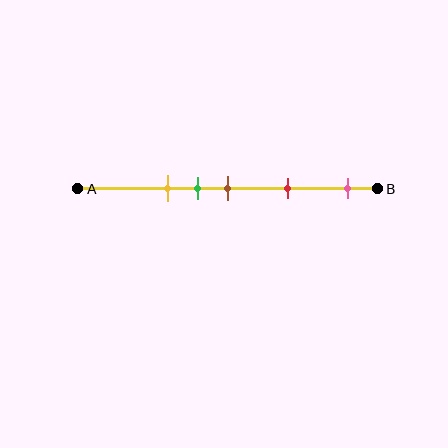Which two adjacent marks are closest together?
The green and brown marks are the closest adjacent pair.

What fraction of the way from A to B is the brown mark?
The brown mark is approximately 50% (0.5) of the way from A to B.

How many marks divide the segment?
There are 5 marks dividing the segment.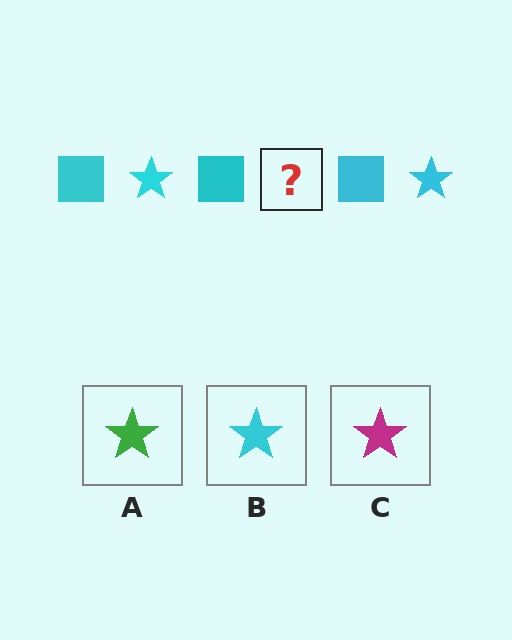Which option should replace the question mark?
Option B.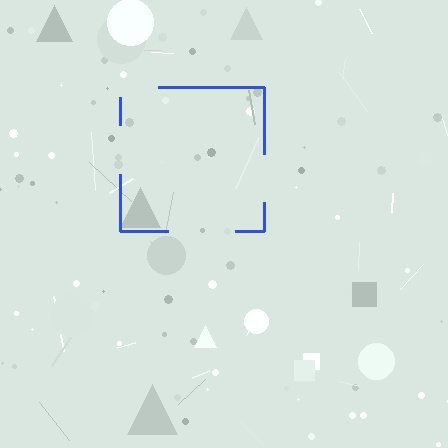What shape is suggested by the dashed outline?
The dashed outline suggests a square.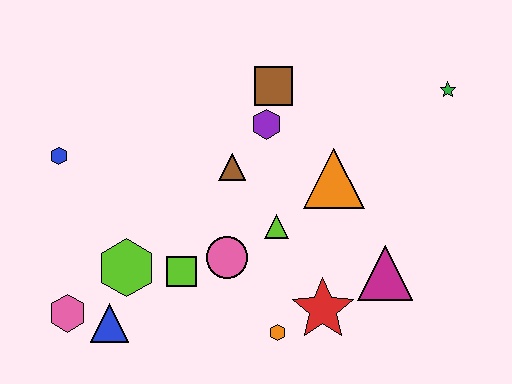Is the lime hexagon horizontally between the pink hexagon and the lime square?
Yes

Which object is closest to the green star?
The orange triangle is closest to the green star.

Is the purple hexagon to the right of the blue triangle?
Yes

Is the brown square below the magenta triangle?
No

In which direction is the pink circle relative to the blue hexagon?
The pink circle is to the right of the blue hexagon.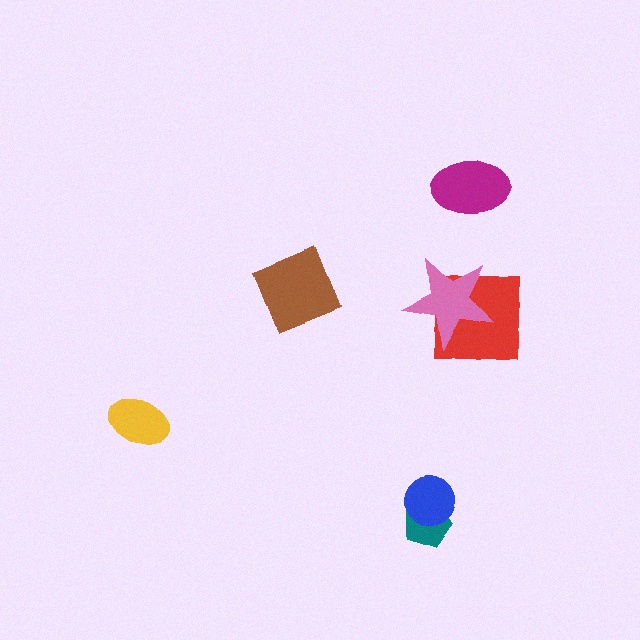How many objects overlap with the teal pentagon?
1 object overlaps with the teal pentagon.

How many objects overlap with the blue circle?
1 object overlaps with the blue circle.